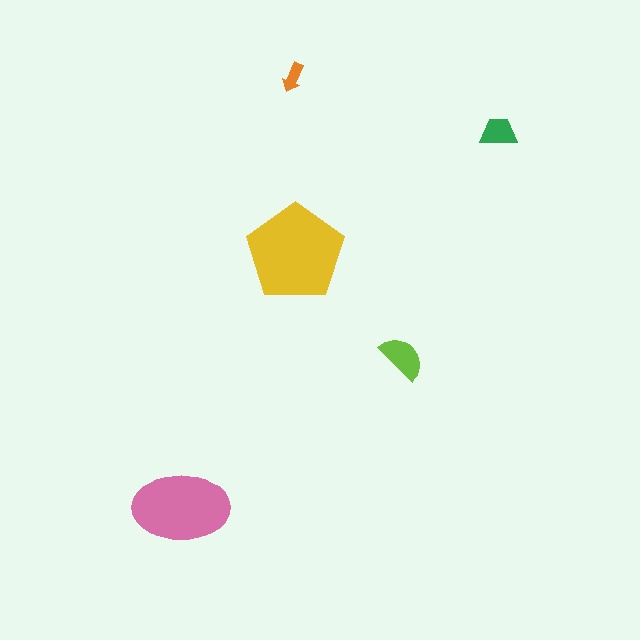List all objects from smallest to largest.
The orange arrow, the green trapezoid, the lime semicircle, the pink ellipse, the yellow pentagon.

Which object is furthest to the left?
The pink ellipse is leftmost.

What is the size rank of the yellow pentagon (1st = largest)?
1st.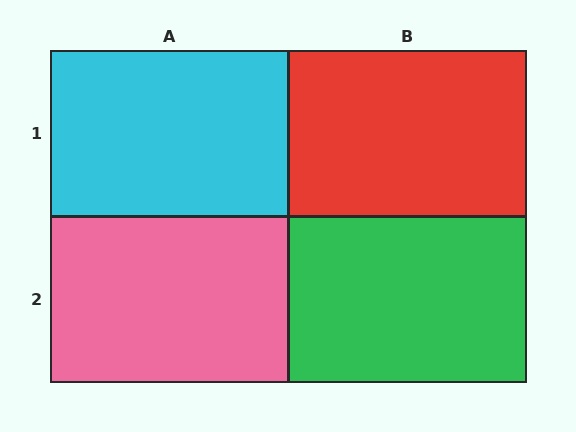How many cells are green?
1 cell is green.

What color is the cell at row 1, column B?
Red.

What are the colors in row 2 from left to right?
Pink, green.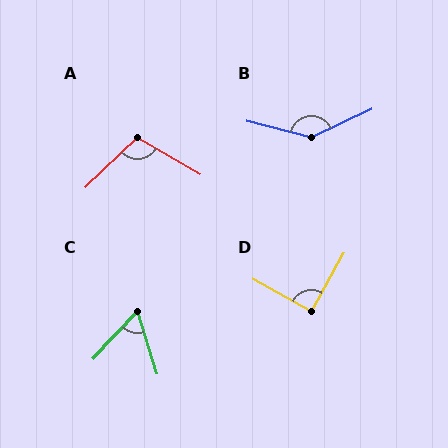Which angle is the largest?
B, at approximately 140 degrees.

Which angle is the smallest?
C, at approximately 60 degrees.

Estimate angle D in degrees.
Approximately 90 degrees.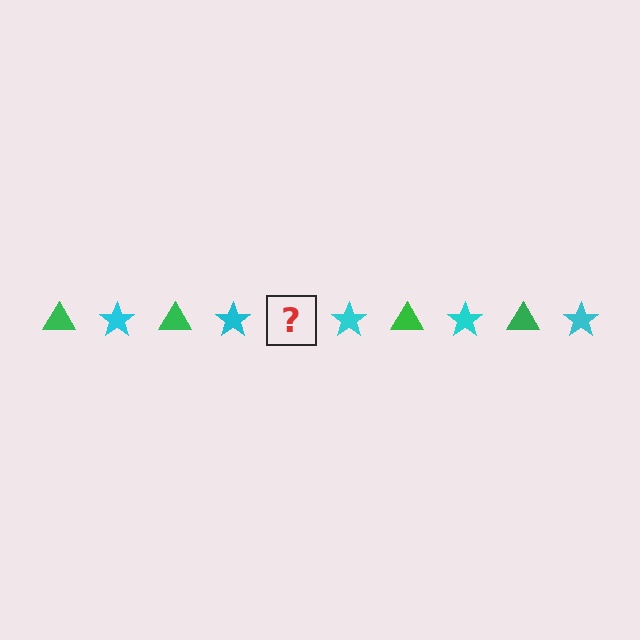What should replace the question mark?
The question mark should be replaced with a green triangle.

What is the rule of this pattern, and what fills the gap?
The rule is that the pattern alternates between green triangle and cyan star. The gap should be filled with a green triangle.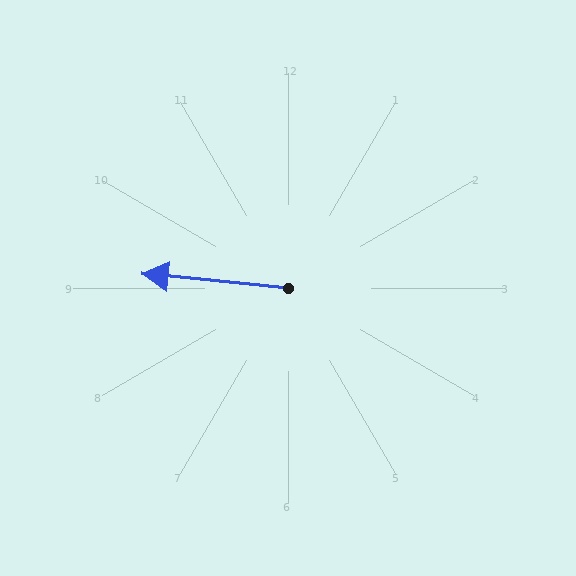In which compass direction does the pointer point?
West.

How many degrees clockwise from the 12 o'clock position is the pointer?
Approximately 276 degrees.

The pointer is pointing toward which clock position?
Roughly 9 o'clock.